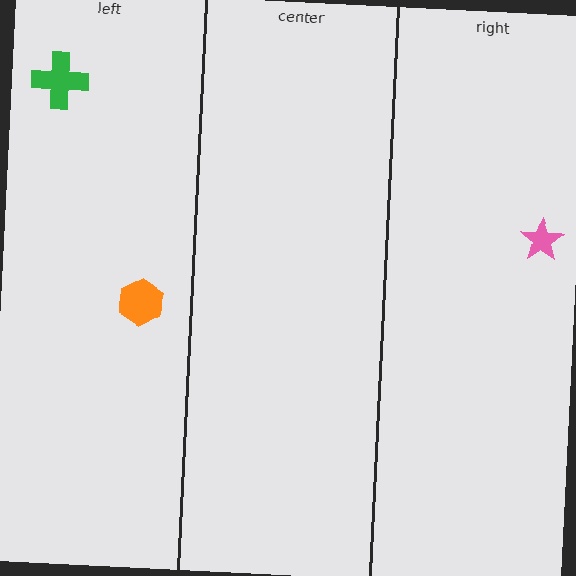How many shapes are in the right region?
1.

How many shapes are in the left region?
2.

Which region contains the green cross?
The left region.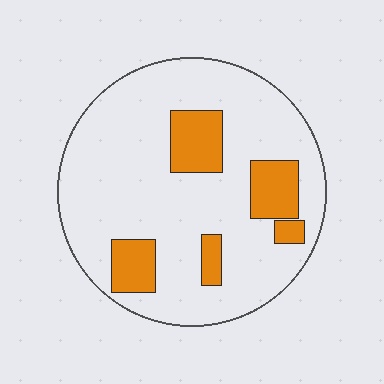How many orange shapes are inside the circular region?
5.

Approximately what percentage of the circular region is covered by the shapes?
Approximately 20%.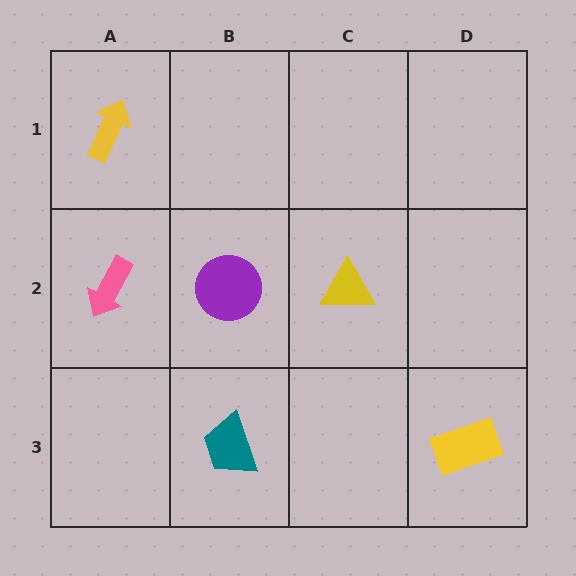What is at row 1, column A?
A yellow arrow.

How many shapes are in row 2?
3 shapes.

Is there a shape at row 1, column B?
No, that cell is empty.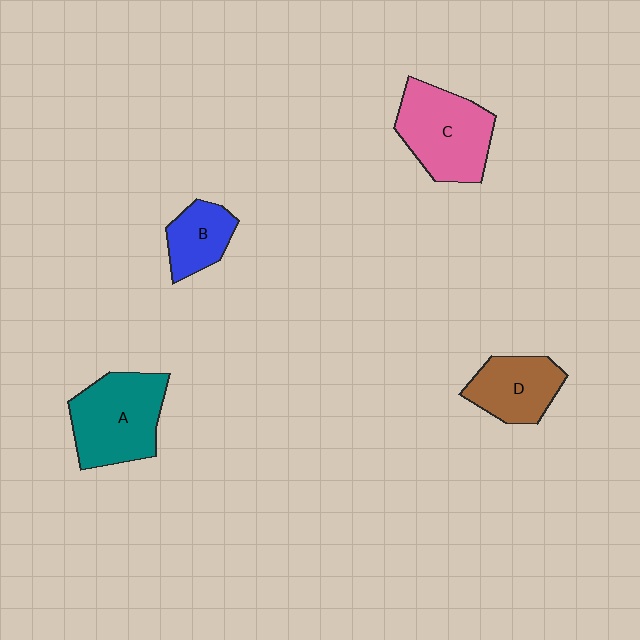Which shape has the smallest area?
Shape B (blue).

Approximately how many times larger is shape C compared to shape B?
Approximately 1.9 times.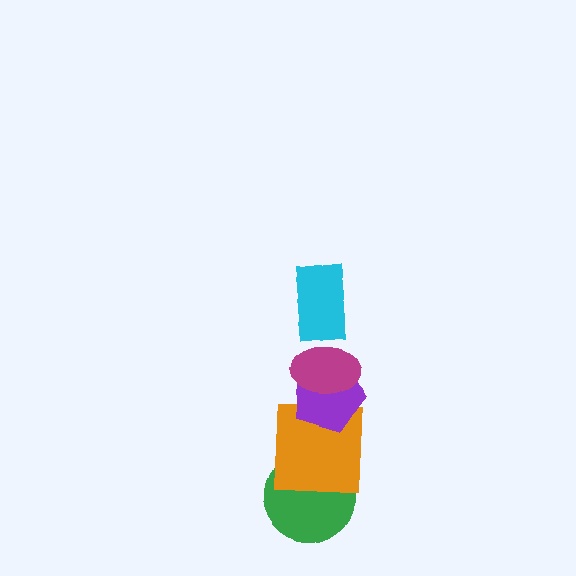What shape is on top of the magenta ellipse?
The cyan rectangle is on top of the magenta ellipse.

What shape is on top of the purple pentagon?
The magenta ellipse is on top of the purple pentagon.